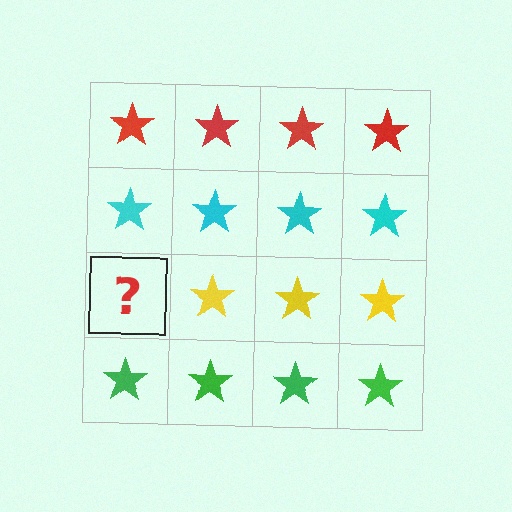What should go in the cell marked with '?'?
The missing cell should contain a yellow star.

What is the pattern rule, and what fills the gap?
The rule is that each row has a consistent color. The gap should be filled with a yellow star.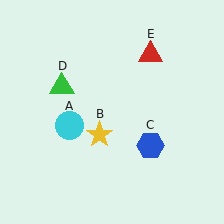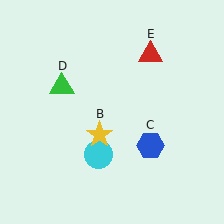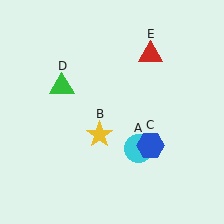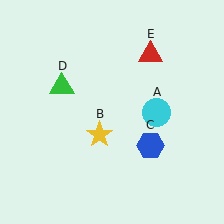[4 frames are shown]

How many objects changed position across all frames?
1 object changed position: cyan circle (object A).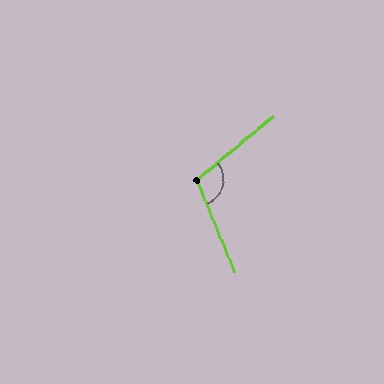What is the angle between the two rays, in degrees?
Approximately 108 degrees.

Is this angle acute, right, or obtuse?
It is obtuse.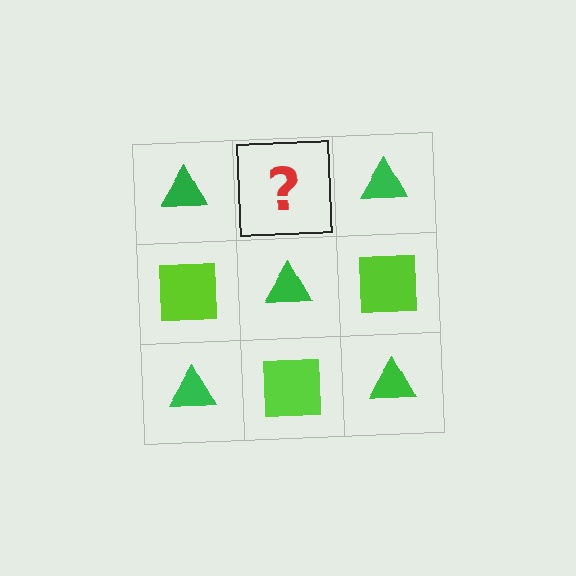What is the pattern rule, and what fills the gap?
The rule is that it alternates green triangle and lime square in a checkerboard pattern. The gap should be filled with a lime square.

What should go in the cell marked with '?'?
The missing cell should contain a lime square.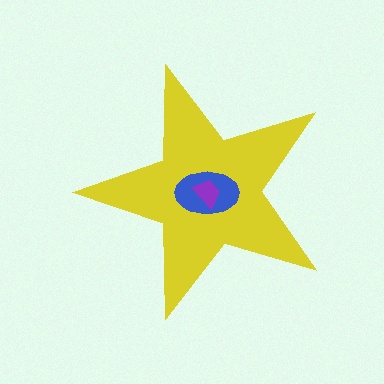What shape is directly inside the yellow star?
The blue ellipse.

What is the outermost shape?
The yellow star.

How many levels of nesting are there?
3.